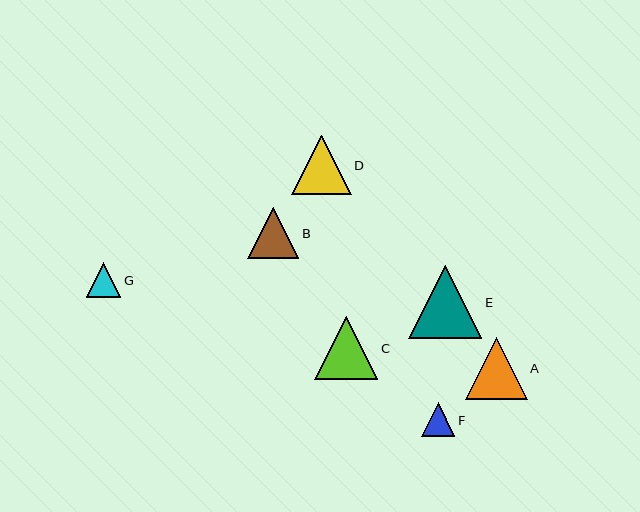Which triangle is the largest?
Triangle E is the largest with a size of approximately 73 pixels.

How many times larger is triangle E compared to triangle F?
Triangle E is approximately 2.2 times the size of triangle F.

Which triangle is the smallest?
Triangle F is the smallest with a size of approximately 33 pixels.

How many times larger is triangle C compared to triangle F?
Triangle C is approximately 1.9 times the size of triangle F.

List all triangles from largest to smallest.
From largest to smallest: E, C, A, D, B, G, F.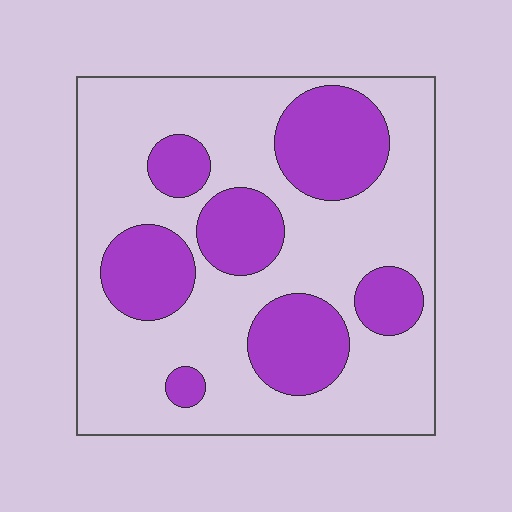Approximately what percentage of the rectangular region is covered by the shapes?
Approximately 30%.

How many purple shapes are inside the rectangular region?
7.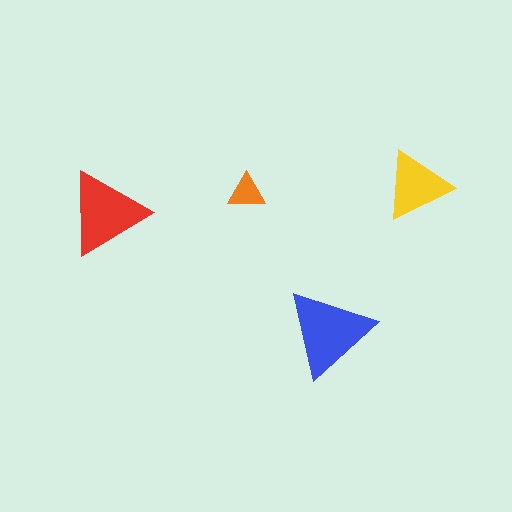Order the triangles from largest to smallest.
the blue one, the red one, the yellow one, the orange one.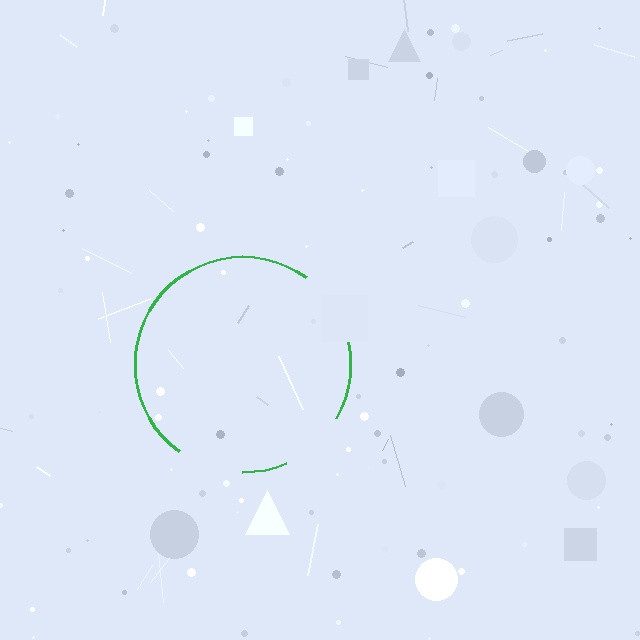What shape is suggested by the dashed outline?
The dashed outline suggests a circle.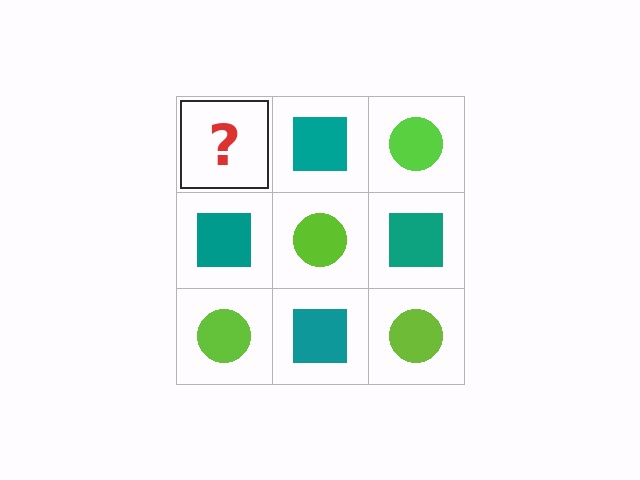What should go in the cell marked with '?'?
The missing cell should contain a lime circle.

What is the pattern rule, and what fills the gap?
The rule is that it alternates lime circle and teal square in a checkerboard pattern. The gap should be filled with a lime circle.